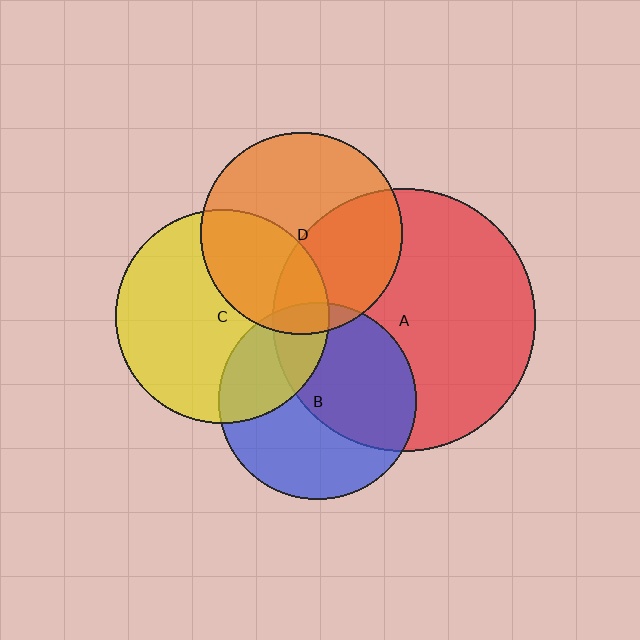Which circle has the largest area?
Circle A (red).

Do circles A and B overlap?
Yes.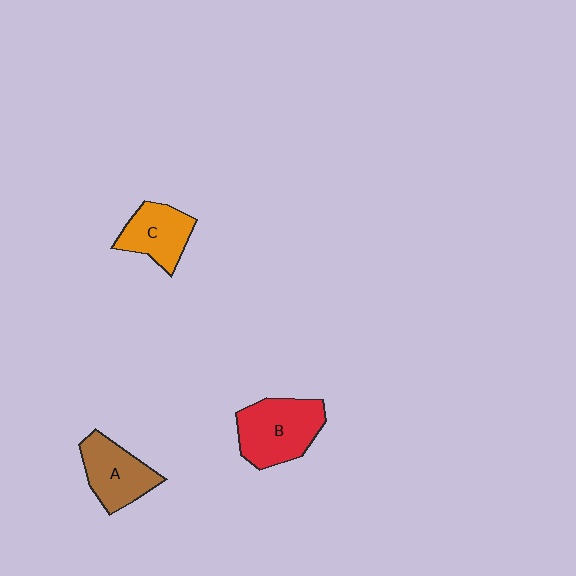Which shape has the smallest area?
Shape C (orange).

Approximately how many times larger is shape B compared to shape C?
Approximately 1.4 times.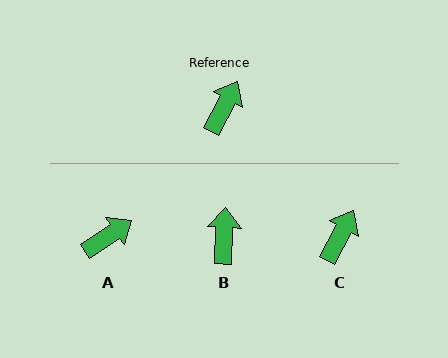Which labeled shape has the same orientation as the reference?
C.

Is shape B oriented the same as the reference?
No, it is off by about 25 degrees.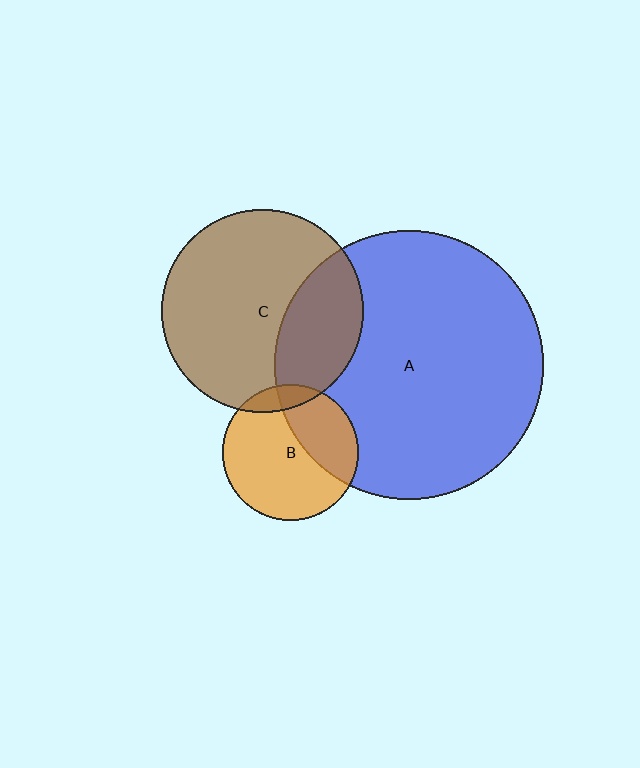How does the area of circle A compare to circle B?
Approximately 3.9 times.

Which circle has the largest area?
Circle A (blue).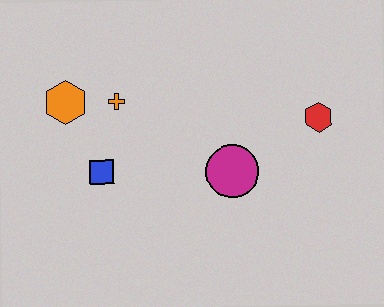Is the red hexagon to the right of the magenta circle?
Yes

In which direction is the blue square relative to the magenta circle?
The blue square is to the left of the magenta circle.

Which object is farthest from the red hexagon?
The orange hexagon is farthest from the red hexagon.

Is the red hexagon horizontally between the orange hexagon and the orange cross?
No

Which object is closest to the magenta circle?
The red hexagon is closest to the magenta circle.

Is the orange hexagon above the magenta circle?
Yes